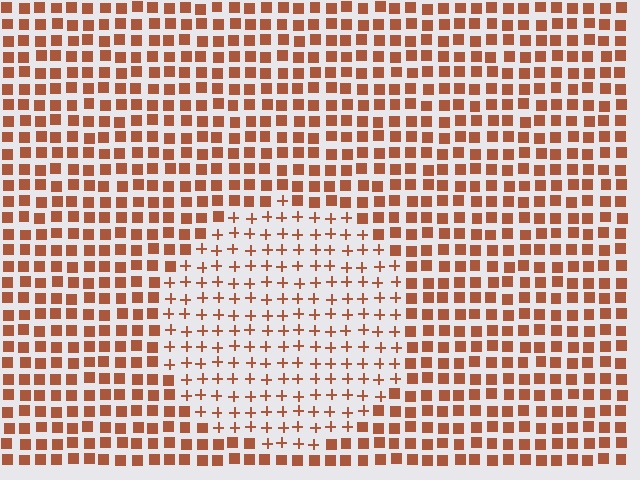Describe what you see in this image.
The image is filled with small brown elements arranged in a uniform grid. A circle-shaped region contains plus signs, while the surrounding area contains squares. The boundary is defined purely by the change in element shape.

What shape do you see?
I see a circle.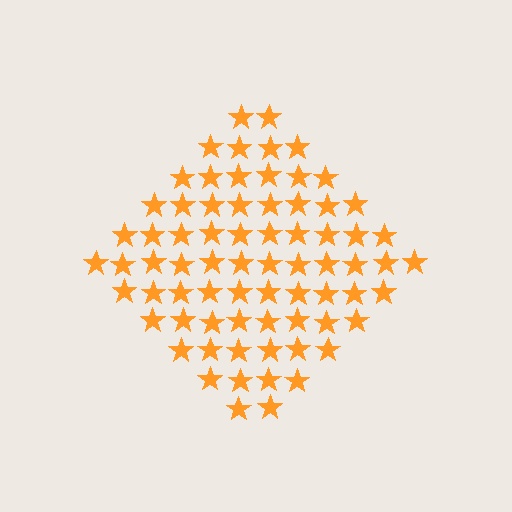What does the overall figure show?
The overall figure shows a diamond.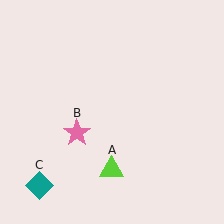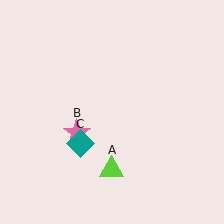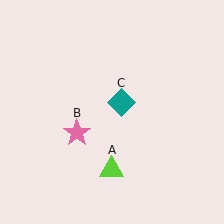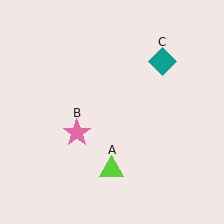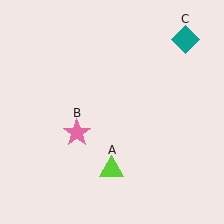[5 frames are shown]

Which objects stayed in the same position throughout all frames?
Lime triangle (object A) and pink star (object B) remained stationary.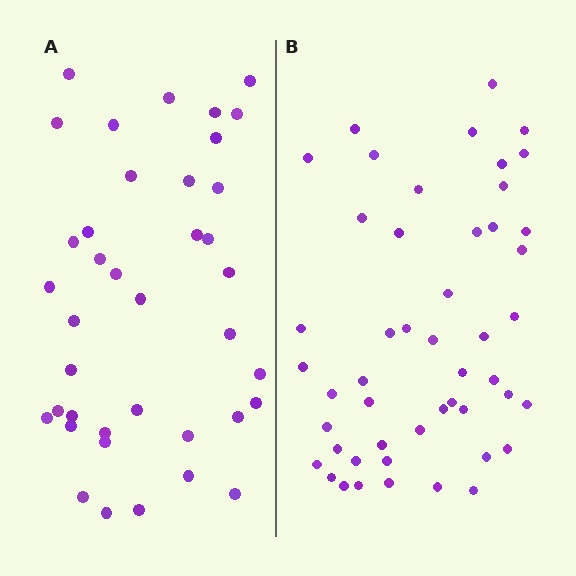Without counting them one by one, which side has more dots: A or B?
Region B (the right region) has more dots.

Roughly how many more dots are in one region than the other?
Region B has roughly 10 or so more dots than region A.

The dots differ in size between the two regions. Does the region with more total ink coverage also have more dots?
No. Region A has more total ink coverage because its dots are larger, but region B actually contains more individual dots. Total area can be misleading — the number of items is what matters here.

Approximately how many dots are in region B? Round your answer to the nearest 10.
About 50 dots. (The exact count is 49, which rounds to 50.)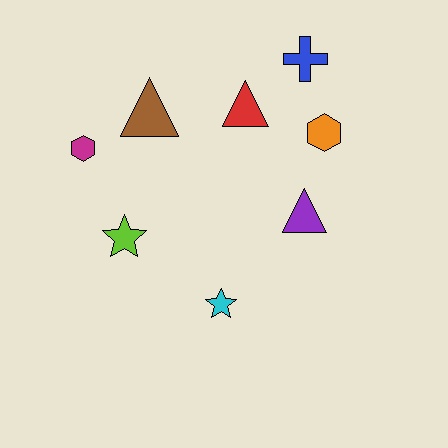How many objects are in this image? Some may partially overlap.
There are 8 objects.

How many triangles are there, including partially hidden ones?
There are 3 triangles.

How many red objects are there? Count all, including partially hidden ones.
There is 1 red object.